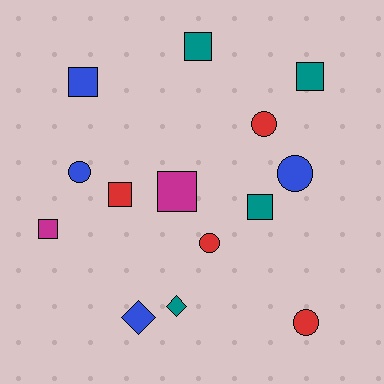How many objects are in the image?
There are 14 objects.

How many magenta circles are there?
There are no magenta circles.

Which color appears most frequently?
Teal, with 4 objects.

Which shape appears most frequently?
Square, with 7 objects.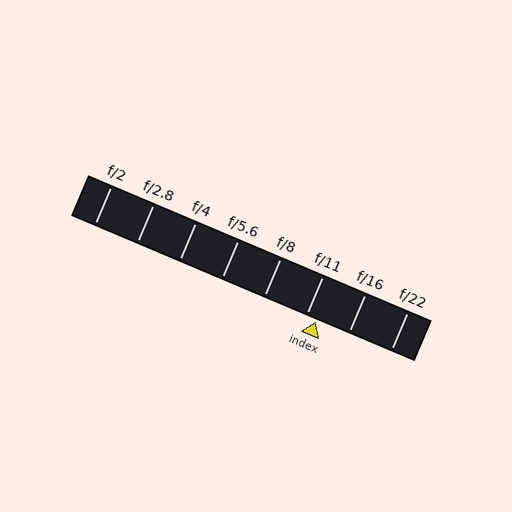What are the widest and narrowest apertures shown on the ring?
The widest aperture shown is f/2 and the narrowest is f/22.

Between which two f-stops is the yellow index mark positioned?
The index mark is between f/11 and f/16.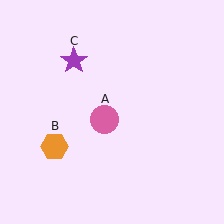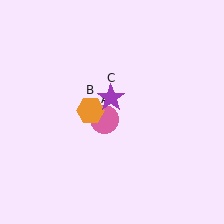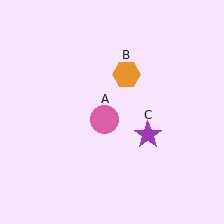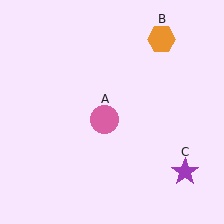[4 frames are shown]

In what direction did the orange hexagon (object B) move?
The orange hexagon (object B) moved up and to the right.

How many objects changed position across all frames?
2 objects changed position: orange hexagon (object B), purple star (object C).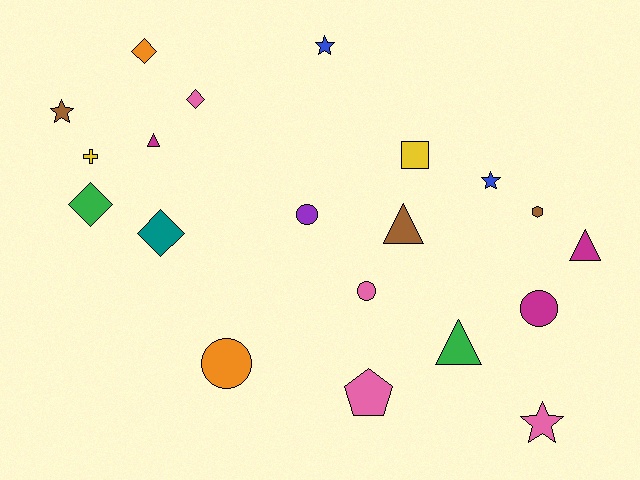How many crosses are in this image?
There is 1 cross.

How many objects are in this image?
There are 20 objects.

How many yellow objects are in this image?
There are 2 yellow objects.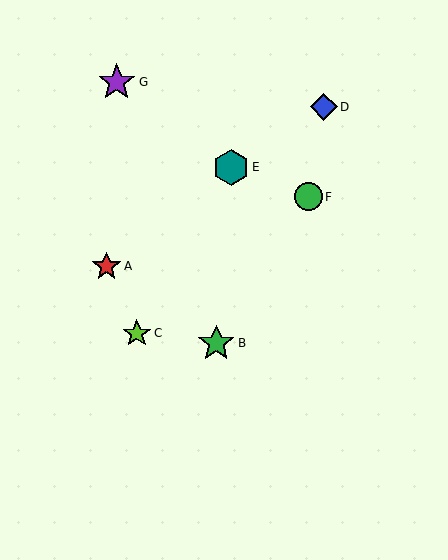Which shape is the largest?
The purple star (labeled G) is the largest.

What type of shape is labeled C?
Shape C is a lime star.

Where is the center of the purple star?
The center of the purple star is at (117, 82).